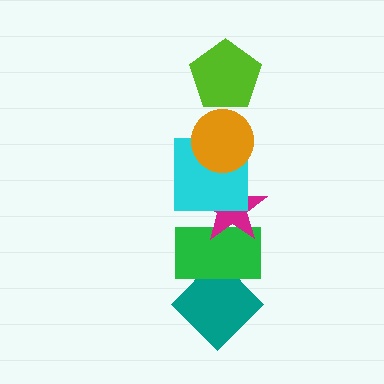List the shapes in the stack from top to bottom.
From top to bottom: the lime pentagon, the orange circle, the cyan square, the magenta star, the green rectangle, the teal diamond.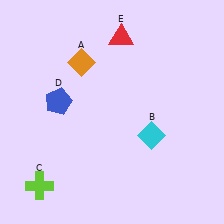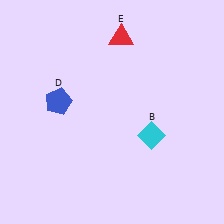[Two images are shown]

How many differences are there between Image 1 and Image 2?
There are 2 differences between the two images.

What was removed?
The orange diamond (A), the lime cross (C) were removed in Image 2.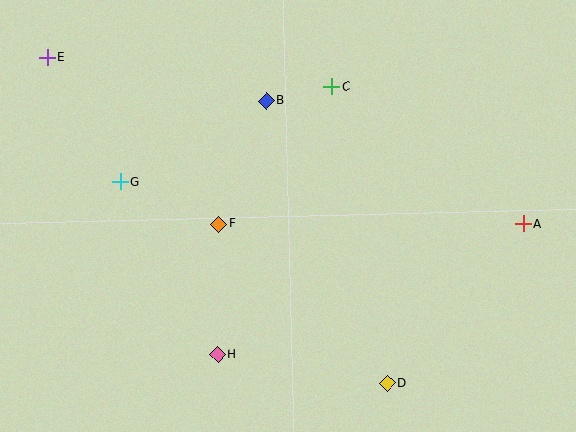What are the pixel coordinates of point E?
Point E is at (47, 57).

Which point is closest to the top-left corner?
Point E is closest to the top-left corner.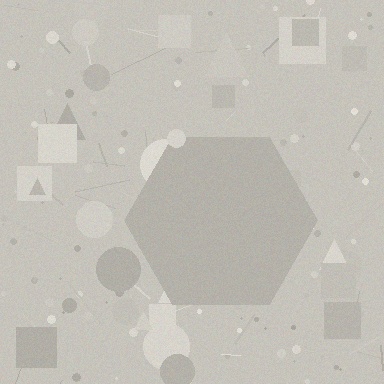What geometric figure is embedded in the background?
A hexagon is embedded in the background.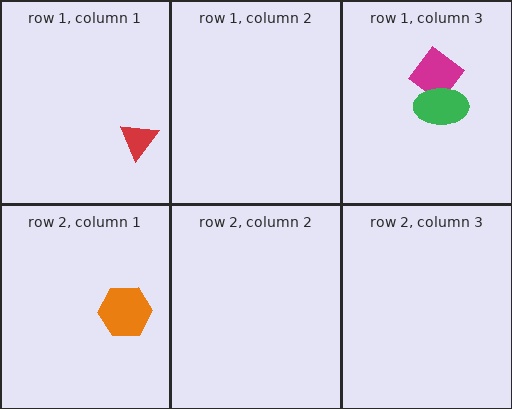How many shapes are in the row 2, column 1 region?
1.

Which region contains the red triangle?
The row 1, column 1 region.